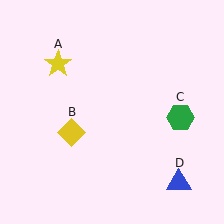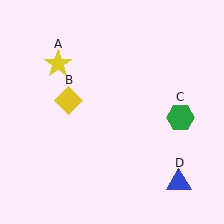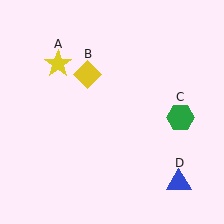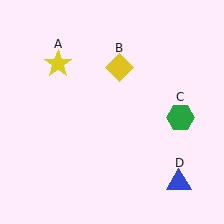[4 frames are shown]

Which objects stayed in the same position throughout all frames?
Yellow star (object A) and green hexagon (object C) and blue triangle (object D) remained stationary.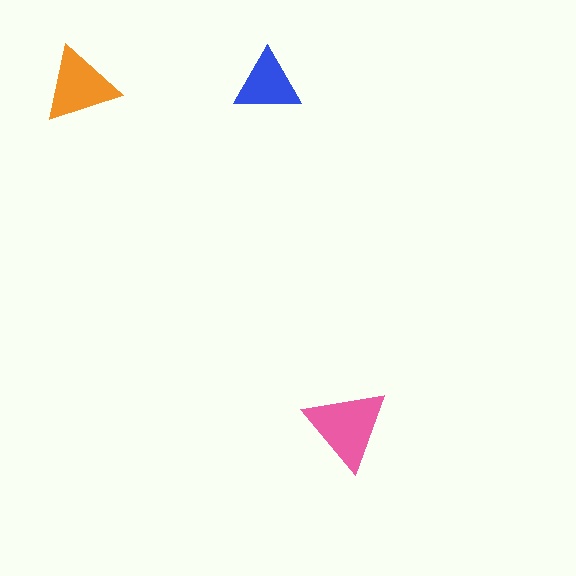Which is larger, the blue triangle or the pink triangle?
The pink one.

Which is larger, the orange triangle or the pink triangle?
The pink one.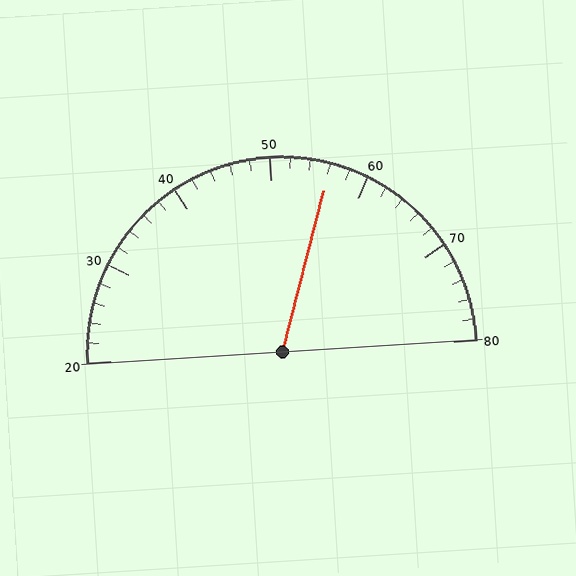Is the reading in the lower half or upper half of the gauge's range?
The reading is in the upper half of the range (20 to 80).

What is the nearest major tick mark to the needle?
The nearest major tick mark is 60.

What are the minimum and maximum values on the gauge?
The gauge ranges from 20 to 80.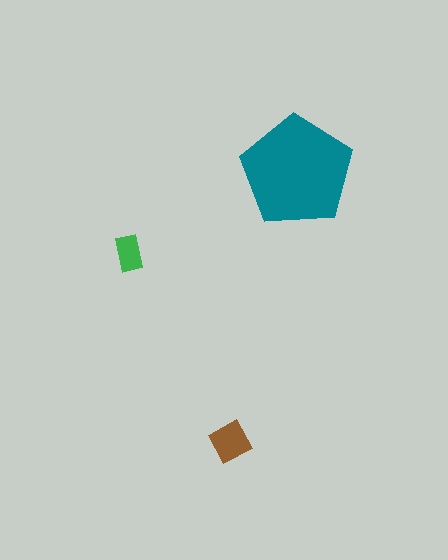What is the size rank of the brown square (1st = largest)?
2nd.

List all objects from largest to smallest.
The teal pentagon, the brown square, the green rectangle.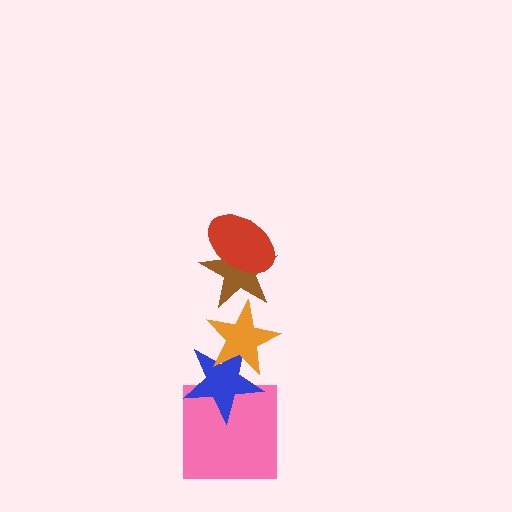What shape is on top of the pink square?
The blue star is on top of the pink square.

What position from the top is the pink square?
The pink square is 5th from the top.